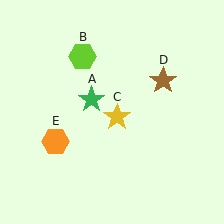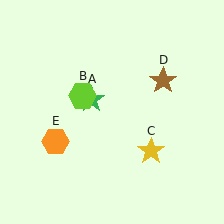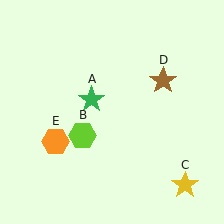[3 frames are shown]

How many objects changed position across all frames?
2 objects changed position: lime hexagon (object B), yellow star (object C).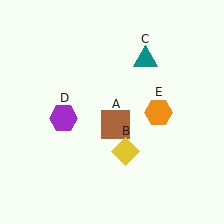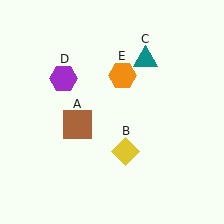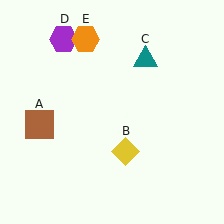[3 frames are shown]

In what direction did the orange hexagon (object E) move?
The orange hexagon (object E) moved up and to the left.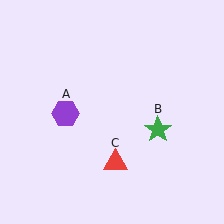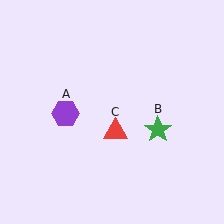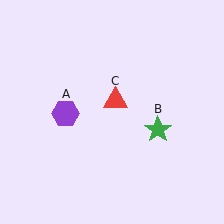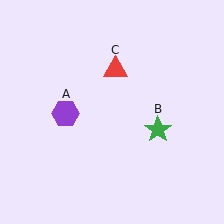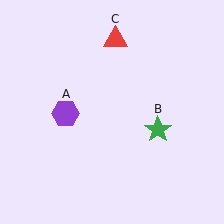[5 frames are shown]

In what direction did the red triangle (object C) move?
The red triangle (object C) moved up.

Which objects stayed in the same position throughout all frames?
Purple hexagon (object A) and green star (object B) remained stationary.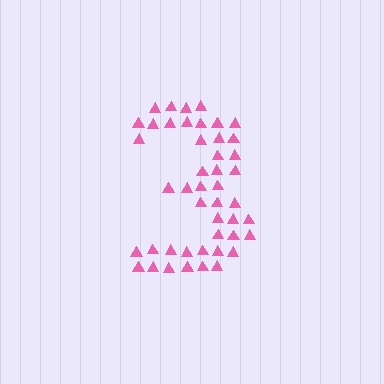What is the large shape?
The large shape is the digit 3.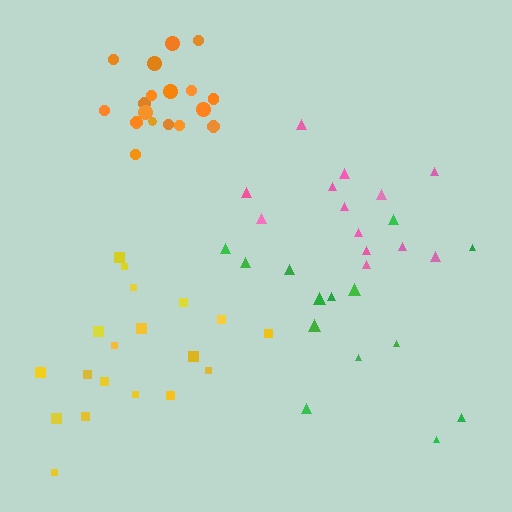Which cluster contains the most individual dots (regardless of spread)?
Orange (20).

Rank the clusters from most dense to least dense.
orange, pink, yellow, green.